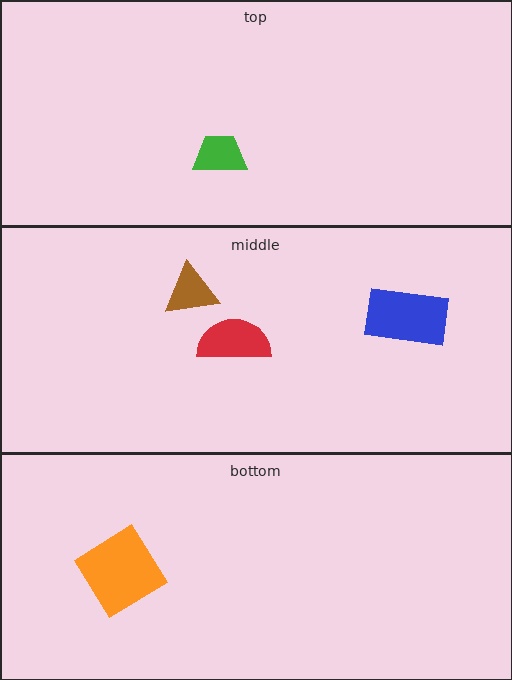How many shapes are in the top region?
1.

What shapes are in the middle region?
The red semicircle, the brown triangle, the blue rectangle.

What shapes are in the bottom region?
The orange diamond.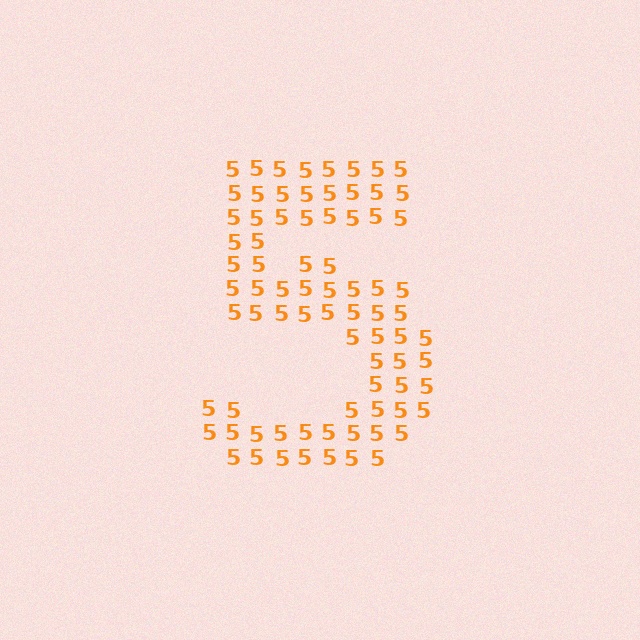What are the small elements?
The small elements are digit 5's.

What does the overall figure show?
The overall figure shows the digit 5.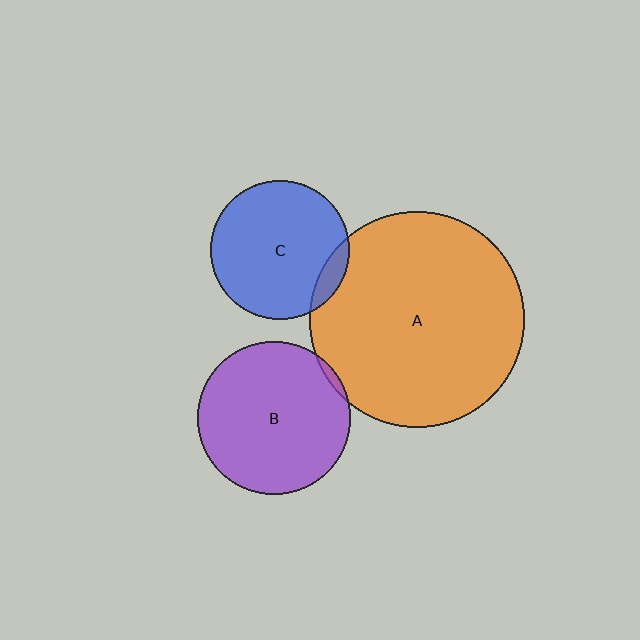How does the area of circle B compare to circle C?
Approximately 1.2 times.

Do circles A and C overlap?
Yes.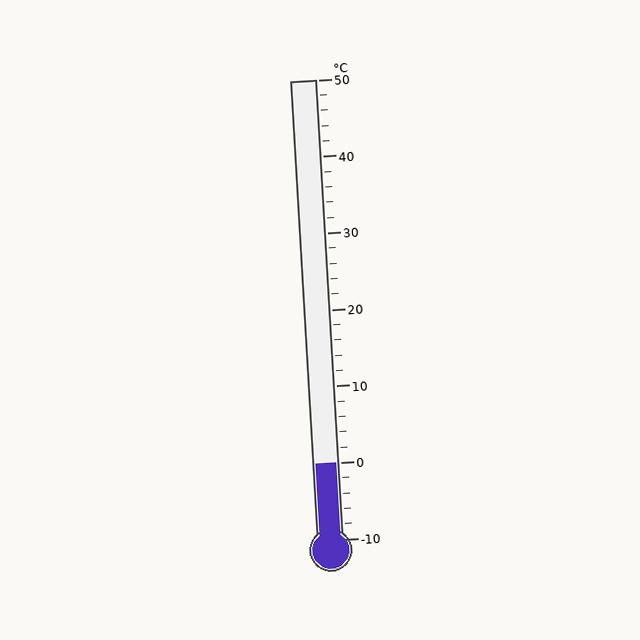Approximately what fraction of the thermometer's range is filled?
The thermometer is filled to approximately 15% of its range.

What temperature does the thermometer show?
The thermometer shows approximately 0°C.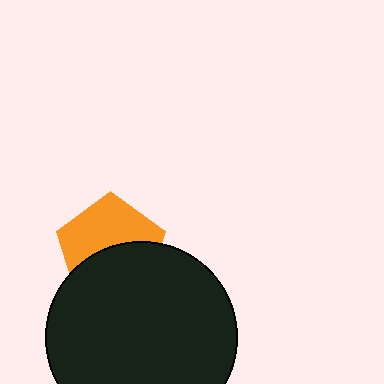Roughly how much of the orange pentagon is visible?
About half of it is visible (roughly 52%).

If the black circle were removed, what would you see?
You would see the complete orange pentagon.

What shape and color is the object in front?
The object in front is a black circle.